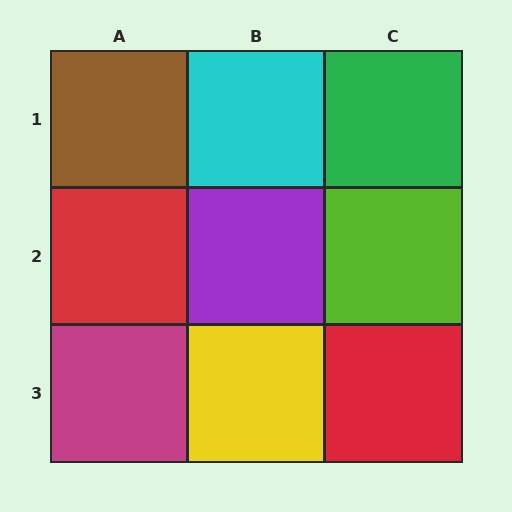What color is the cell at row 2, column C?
Lime.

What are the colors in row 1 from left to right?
Brown, cyan, green.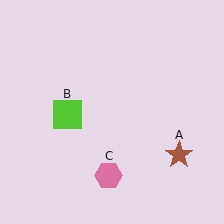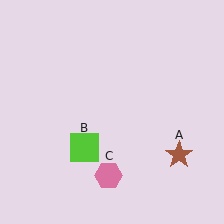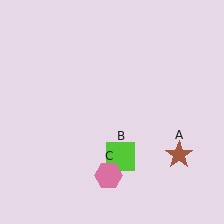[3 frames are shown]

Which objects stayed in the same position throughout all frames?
Brown star (object A) and pink hexagon (object C) remained stationary.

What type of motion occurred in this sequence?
The lime square (object B) rotated counterclockwise around the center of the scene.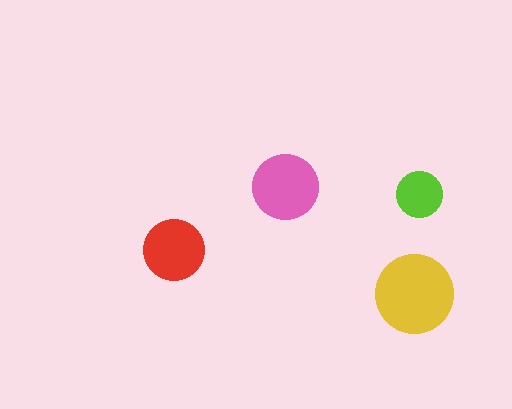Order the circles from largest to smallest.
the yellow one, the pink one, the red one, the lime one.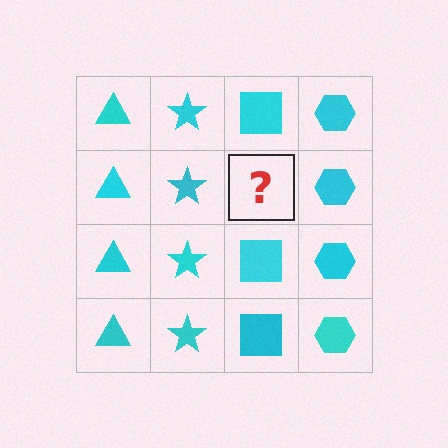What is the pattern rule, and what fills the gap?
The rule is that each column has a consistent shape. The gap should be filled with a cyan square.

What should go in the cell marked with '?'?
The missing cell should contain a cyan square.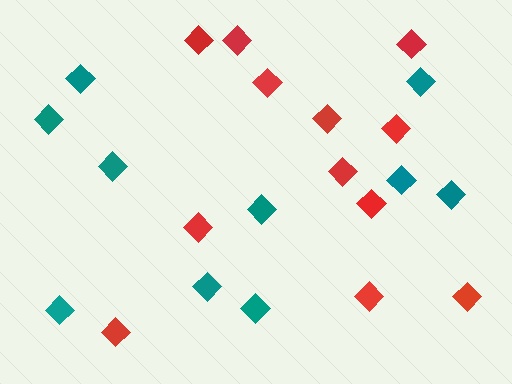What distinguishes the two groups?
There are 2 groups: one group of red diamonds (12) and one group of teal diamonds (10).